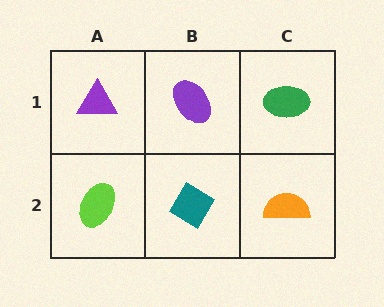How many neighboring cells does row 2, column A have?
2.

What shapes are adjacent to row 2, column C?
A green ellipse (row 1, column C), a teal diamond (row 2, column B).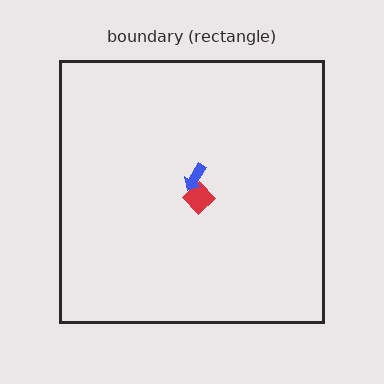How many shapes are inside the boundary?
2 inside, 0 outside.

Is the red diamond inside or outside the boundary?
Inside.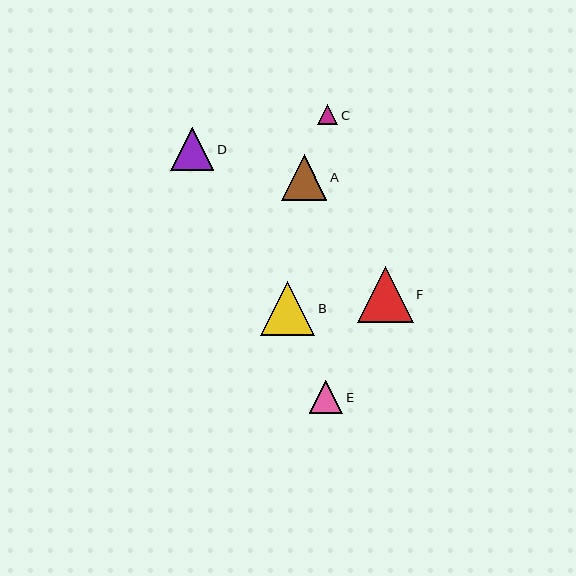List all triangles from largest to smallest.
From largest to smallest: F, B, A, D, E, C.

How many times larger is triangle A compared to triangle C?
Triangle A is approximately 2.2 times the size of triangle C.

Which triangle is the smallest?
Triangle C is the smallest with a size of approximately 20 pixels.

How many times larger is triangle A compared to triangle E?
Triangle A is approximately 1.4 times the size of triangle E.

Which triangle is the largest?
Triangle F is the largest with a size of approximately 56 pixels.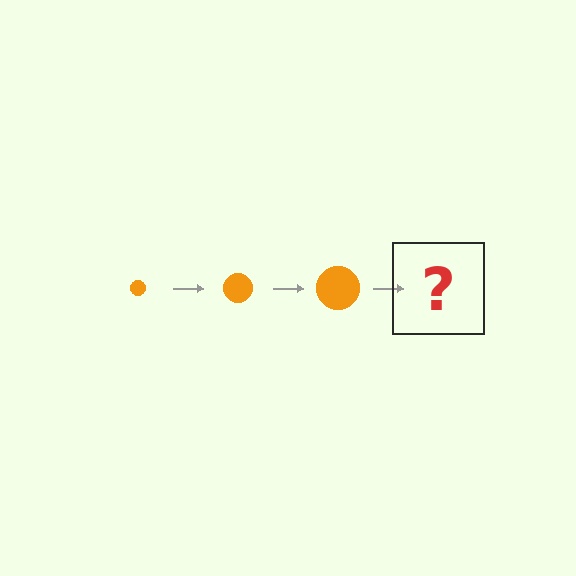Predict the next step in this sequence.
The next step is an orange circle, larger than the previous one.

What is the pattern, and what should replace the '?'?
The pattern is that the circle gets progressively larger each step. The '?' should be an orange circle, larger than the previous one.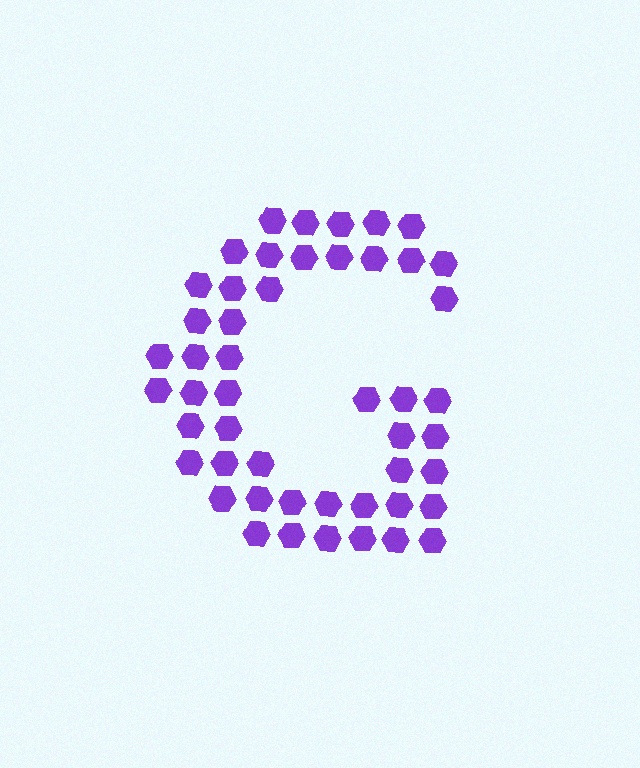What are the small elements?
The small elements are hexagons.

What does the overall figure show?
The overall figure shows the letter G.